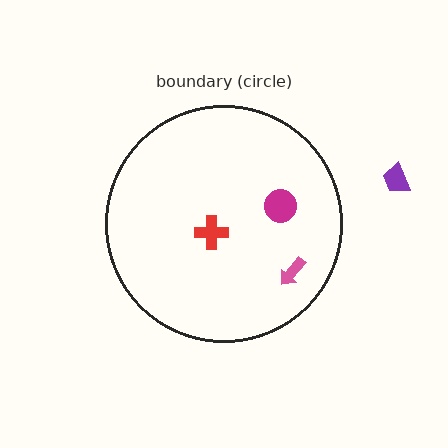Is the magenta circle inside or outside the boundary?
Inside.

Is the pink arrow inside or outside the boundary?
Inside.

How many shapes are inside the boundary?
3 inside, 1 outside.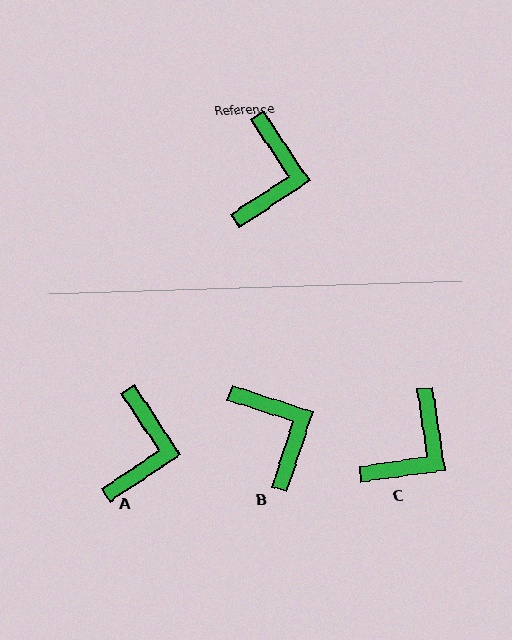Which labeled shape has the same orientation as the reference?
A.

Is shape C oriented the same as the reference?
No, it is off by about 25 degrees.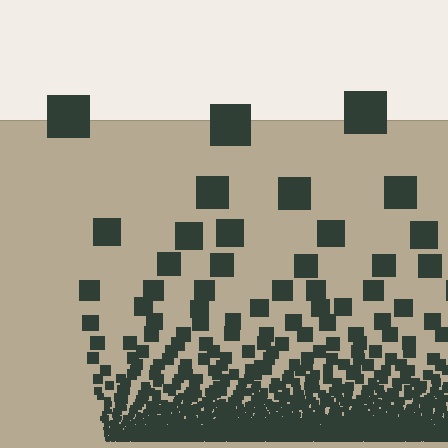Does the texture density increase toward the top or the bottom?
Density increases toward the bottom.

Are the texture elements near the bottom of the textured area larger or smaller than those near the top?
Smaller. The gradient is inverted — elements near the bottom are smaller and denser.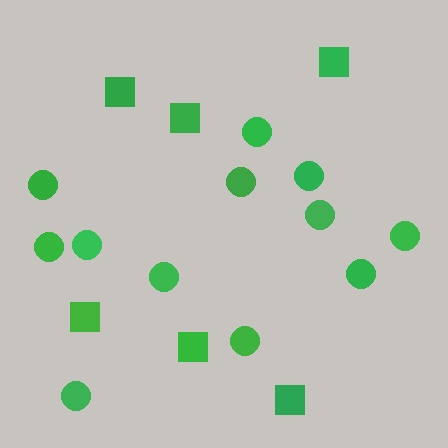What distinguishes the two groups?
There are 2 groups: one group of squares (6) and one group of circles (12).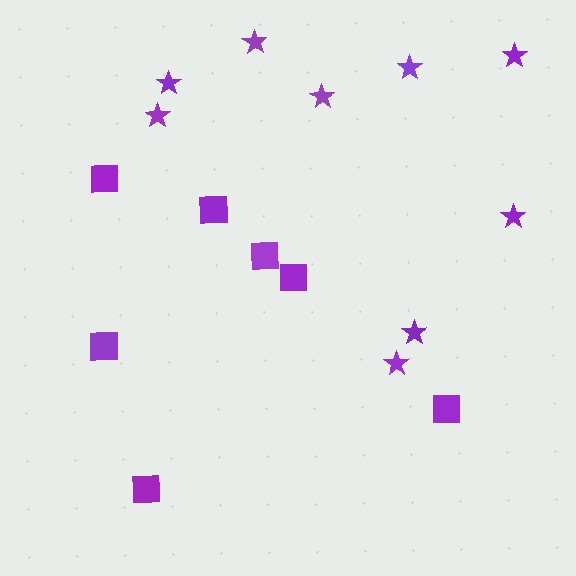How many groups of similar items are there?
There are 2 groups: one group of stars (9) and one group of squares (7).